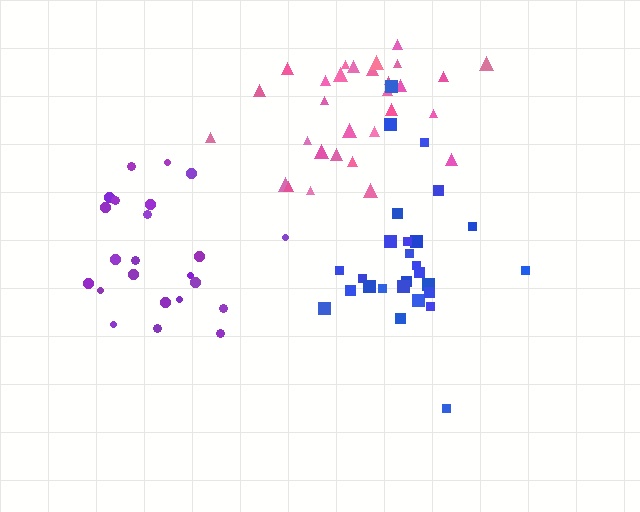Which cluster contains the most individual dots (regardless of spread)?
Pink (30).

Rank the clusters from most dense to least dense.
pink, blue, purple.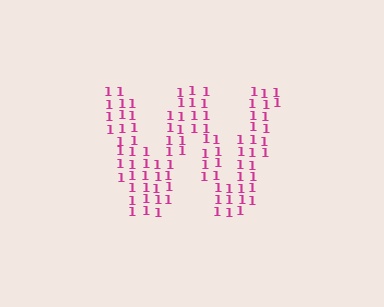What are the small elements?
The small elements are digit 1's.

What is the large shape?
The large shape is the letter W.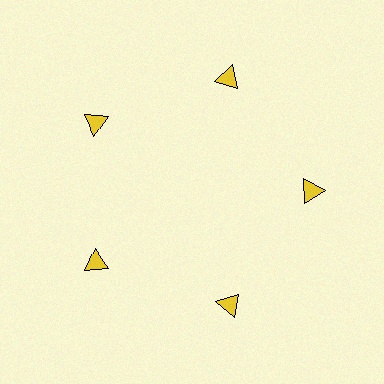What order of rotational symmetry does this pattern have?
This pattern has 5-fold rotational symmetry.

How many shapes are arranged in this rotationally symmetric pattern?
There are 5 shapes, arranged in 5 groups of 1.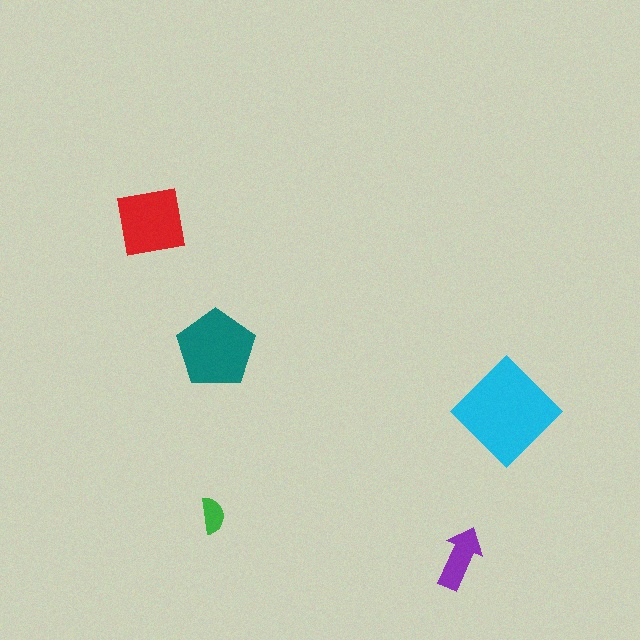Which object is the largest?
The cyan diamond.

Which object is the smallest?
The green semicircle.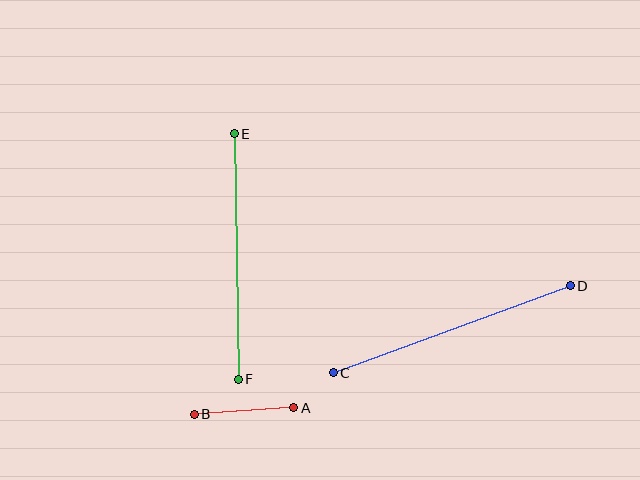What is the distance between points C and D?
The distance is approximately 252 pixels.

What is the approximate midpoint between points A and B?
The midpoint is at approximately (244, 411) pixels.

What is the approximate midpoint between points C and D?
The midpoint is at approximately (452, 329) pixels.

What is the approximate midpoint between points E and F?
The midpoint is at approximately (236, 257) pixels.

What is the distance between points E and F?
The distance is approximately 246 pixels.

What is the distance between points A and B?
The distance is approximately 100 pixels.